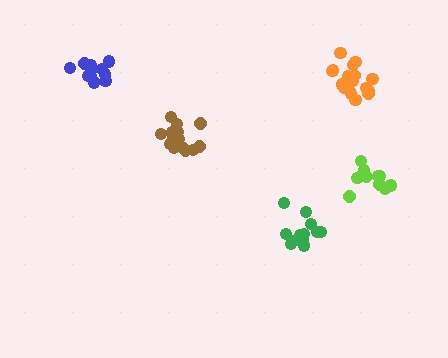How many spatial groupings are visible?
There are 5 spatial groupings.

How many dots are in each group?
Group 1: 11 dots, Group 2: 12 dots, Group 3: 14 dots, Group 4: 17 dots, Group 5: 12 dots (66 total).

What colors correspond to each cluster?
The clusters are colored: blue, green, brown, orange, lime.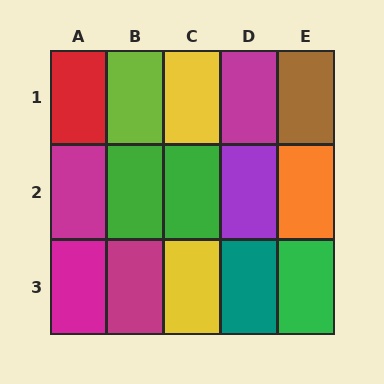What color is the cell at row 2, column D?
Purple.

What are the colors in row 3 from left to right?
Magenta, magenta, yellow, teal, green.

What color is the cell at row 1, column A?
Red.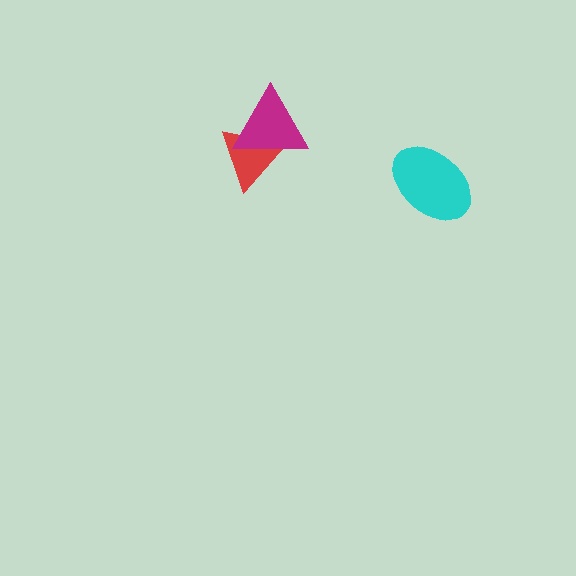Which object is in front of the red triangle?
The magenta triangle is in front of the red triangle.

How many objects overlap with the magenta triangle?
1 object overlaps with the magenta triangle.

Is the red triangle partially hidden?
Yes, it is partially covered by another shape.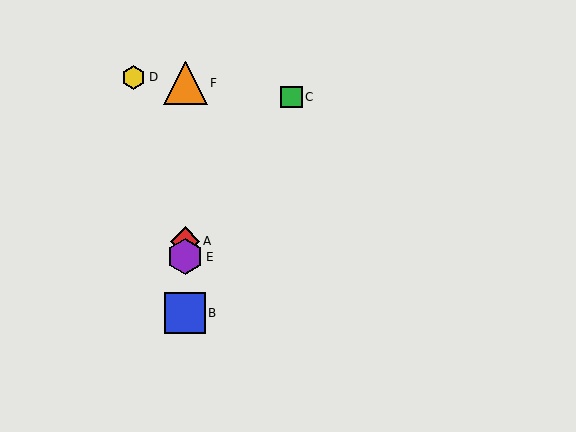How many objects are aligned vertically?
4 objects (A, B, E, F) are aligned vertically.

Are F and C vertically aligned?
No, F is at x≈185 and C is at x≈292.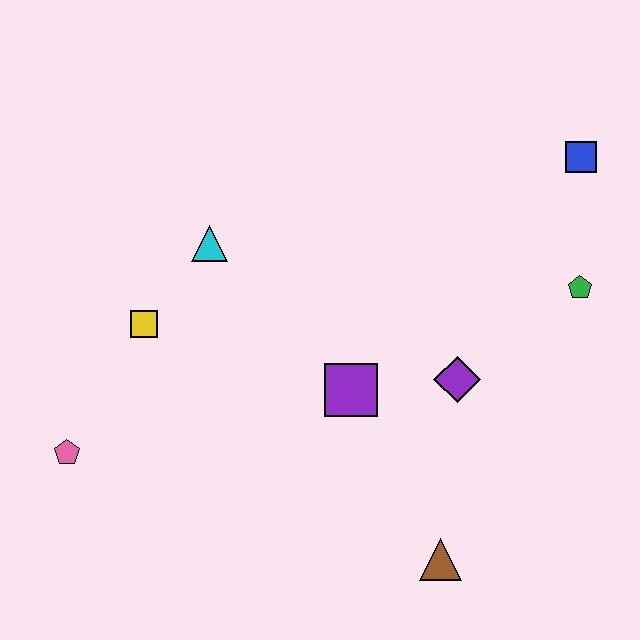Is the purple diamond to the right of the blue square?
No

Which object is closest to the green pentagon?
The blue square is closest to the green pentagon.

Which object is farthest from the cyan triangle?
The brown triangle is farthest from the cyan triangle.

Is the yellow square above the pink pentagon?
Yes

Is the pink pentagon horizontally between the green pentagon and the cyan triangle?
No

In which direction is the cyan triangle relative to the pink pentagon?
The cyan triangle is above the pink pentagon.